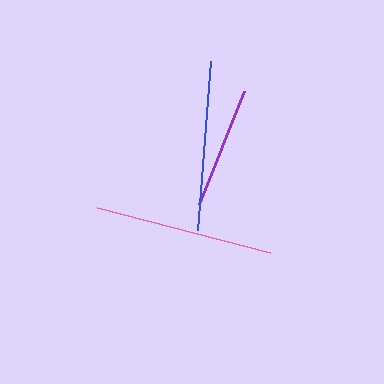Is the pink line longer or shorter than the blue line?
The pink line is longer than the blue line.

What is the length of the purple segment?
The purple segment is approximately 122 pixels long.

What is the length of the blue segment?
The blue segment is approximately 170 pixels long.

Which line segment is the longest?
The pink line is the longest at approximately 179 pixels.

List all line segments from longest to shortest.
From longest to shortest: pink, blue, purple.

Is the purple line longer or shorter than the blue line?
The blue line is longer than the purple line.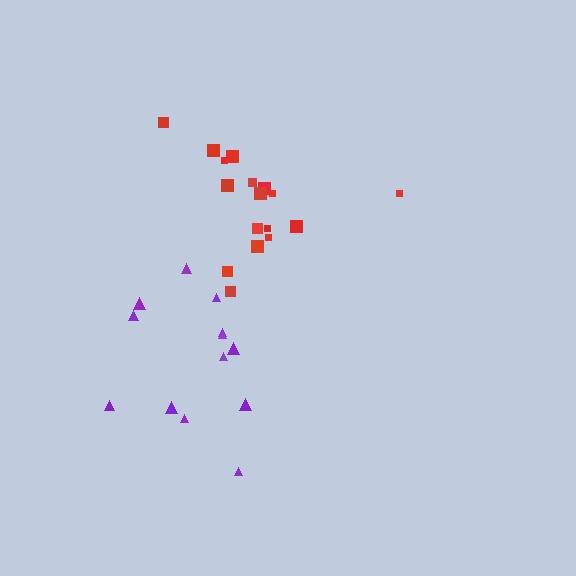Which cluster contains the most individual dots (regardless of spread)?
Red (17).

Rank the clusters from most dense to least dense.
red, purple.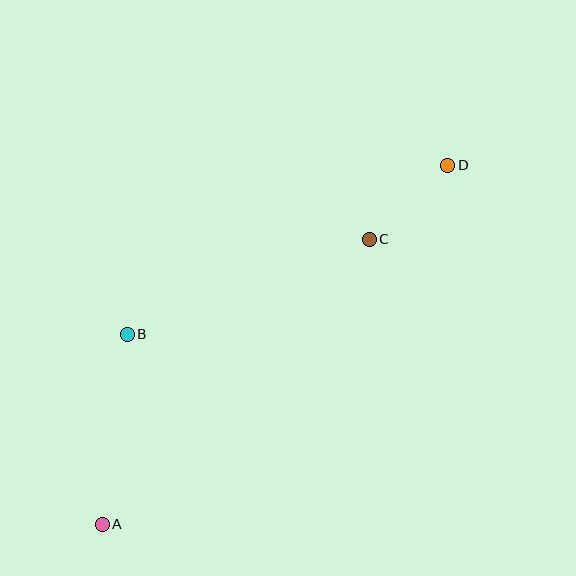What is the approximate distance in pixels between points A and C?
The distance between A and C is approximately 391 pixels.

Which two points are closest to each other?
Points C and D are closest to each other.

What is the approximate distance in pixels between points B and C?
The distance between B and C is approximately 260 pixels.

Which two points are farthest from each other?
Points A and D are farthest from each other.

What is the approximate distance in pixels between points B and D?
The distance between B and D is approximately 362 pixels.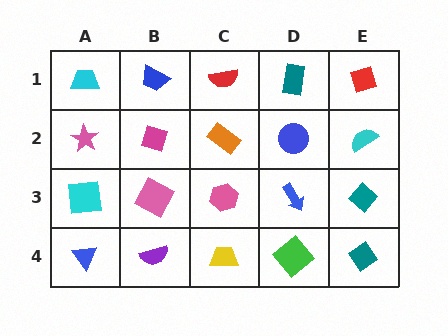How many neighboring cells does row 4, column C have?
3.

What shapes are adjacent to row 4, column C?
A pink hexagon (row 3, column C), a purple semicircle (row 4, column B), a green diamond (row 4, column D).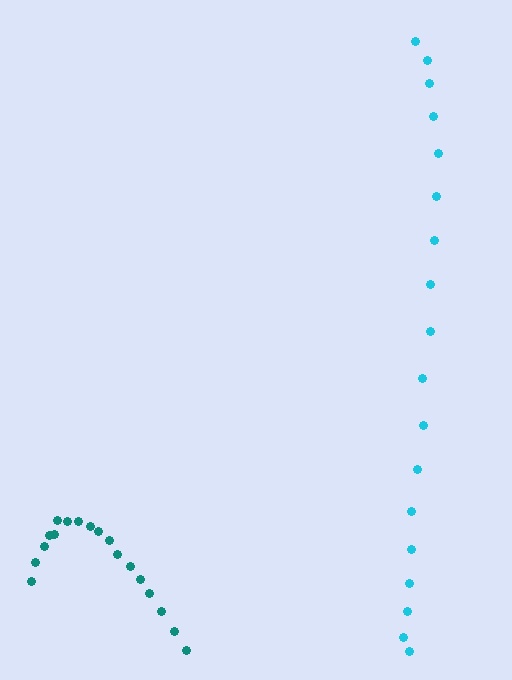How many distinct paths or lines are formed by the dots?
There are 2 distinct paths.